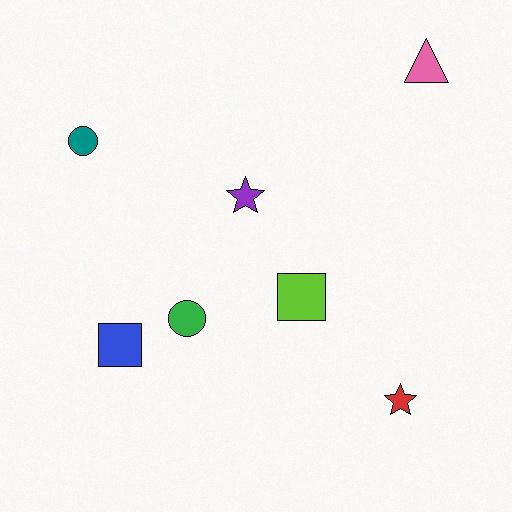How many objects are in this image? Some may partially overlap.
There are 7 objects.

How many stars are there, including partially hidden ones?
There are 2 stars.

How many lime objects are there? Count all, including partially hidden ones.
There is 1 lime object.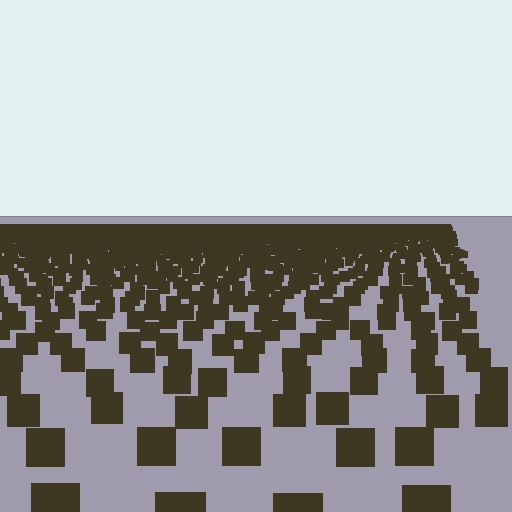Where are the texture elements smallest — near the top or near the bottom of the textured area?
Near the top.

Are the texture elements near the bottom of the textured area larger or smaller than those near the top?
Larger. Near the bottom, elements are closer to the viewer and appear at a bigger on-screen size.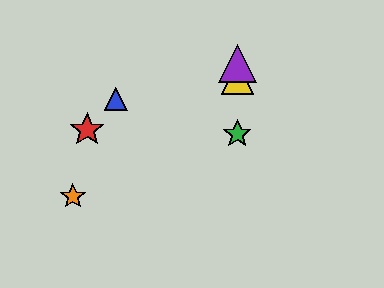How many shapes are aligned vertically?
3 shapes (the green star, the yellow triangle, the purple triangle) are aligned vertically.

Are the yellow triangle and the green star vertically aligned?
Yes, both are at x≈237.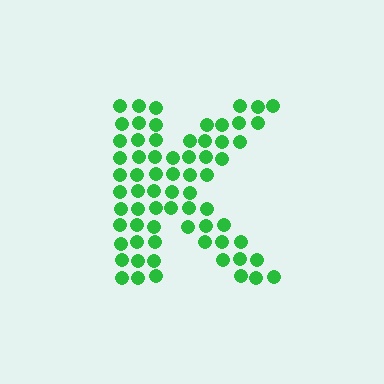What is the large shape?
The large shape is the letter K.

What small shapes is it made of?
It is made of small circles.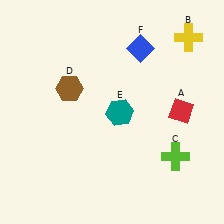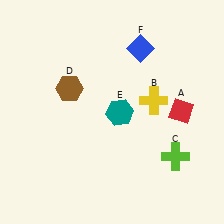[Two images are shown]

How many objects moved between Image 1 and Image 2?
1 object moved between the two images.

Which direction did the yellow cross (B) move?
The yellow cross (B) moved down.